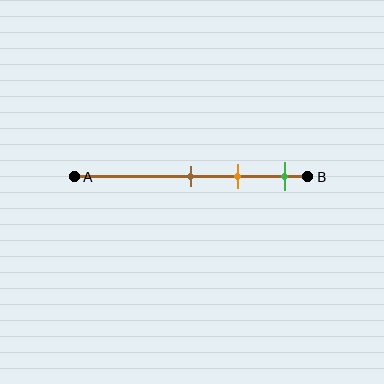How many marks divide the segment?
There are 3 marks dividing the segment.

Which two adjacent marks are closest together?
The brown and orange marks are the closest adjacent pair.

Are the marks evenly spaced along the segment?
Yes, the marks are approximately evenly spaced.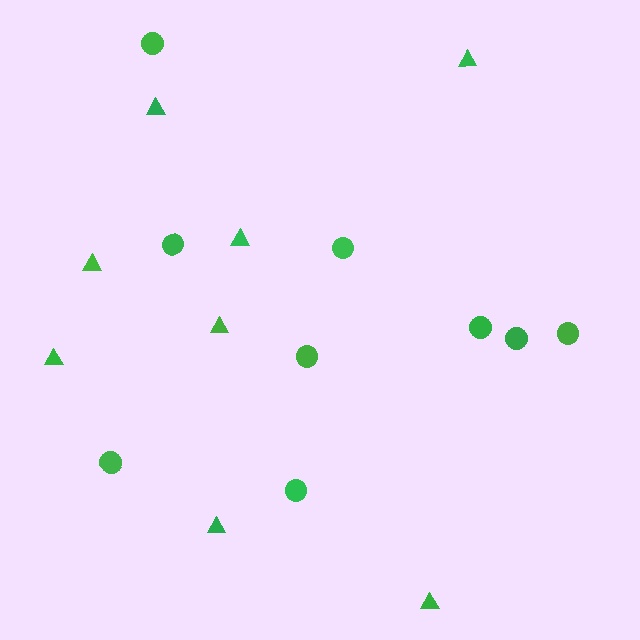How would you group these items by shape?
There are 2 groups: one group of triangles (8) and one group of circles (9).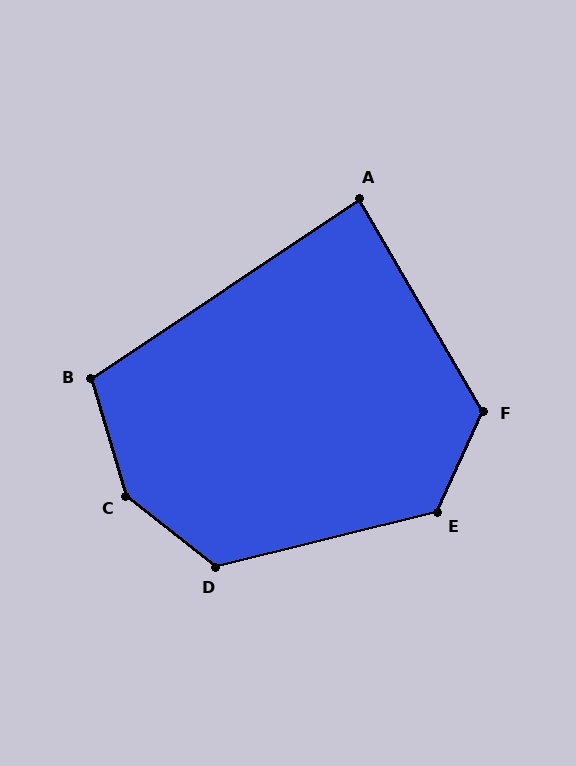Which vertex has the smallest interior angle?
A, at approximately 87 degrees.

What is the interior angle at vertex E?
Approximately 128 degrees (obtuse).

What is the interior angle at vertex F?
Approximately 125 degrees (obtuse).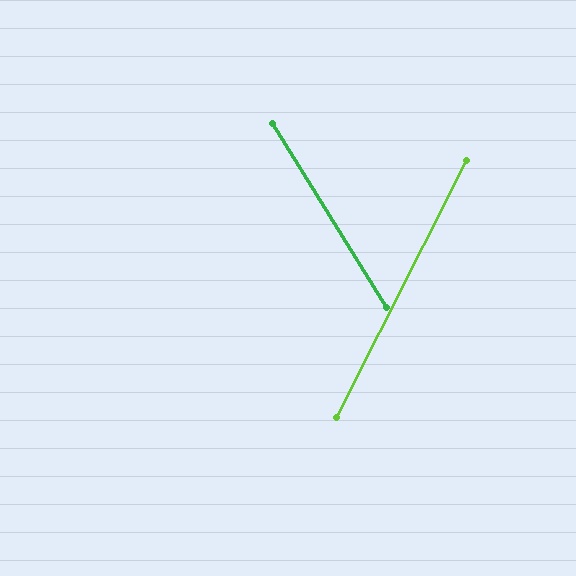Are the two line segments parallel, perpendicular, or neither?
Neither parallel nor perpendicular — they differ by about 59°.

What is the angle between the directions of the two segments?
Approximately 59 degrees.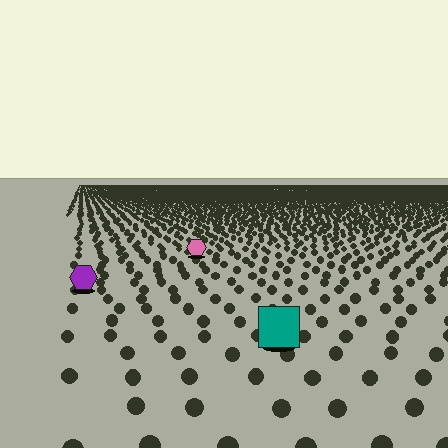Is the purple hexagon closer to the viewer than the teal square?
No. The teal square is closer — you can tell from the texture gradient: the ground texture is coarser near it.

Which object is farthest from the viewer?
The pink hexagon is farthest from the viewer. It appears smaller and the ground texture around it is denser.